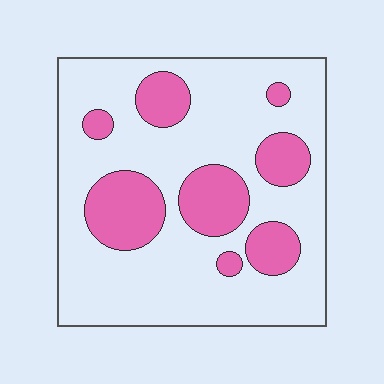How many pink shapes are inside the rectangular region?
8.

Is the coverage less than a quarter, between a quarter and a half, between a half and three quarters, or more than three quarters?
Between a quarter and a half.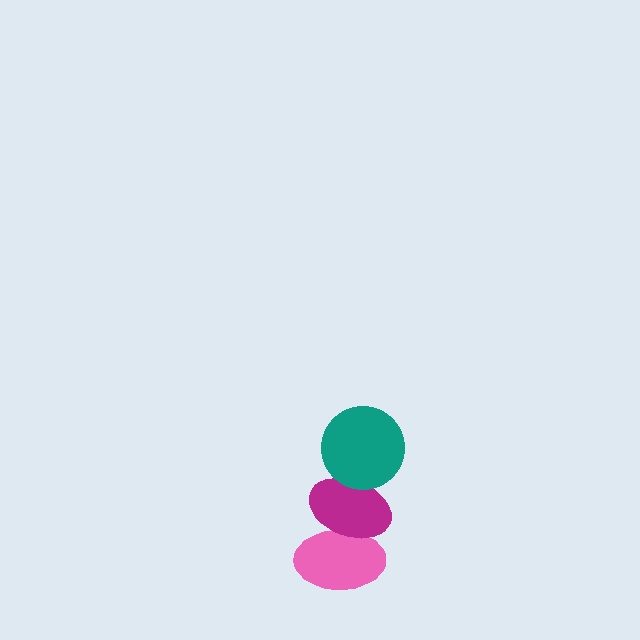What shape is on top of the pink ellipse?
The magenta ellipse is on top of the pink ellipse.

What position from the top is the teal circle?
The teal circle is 1st from the top.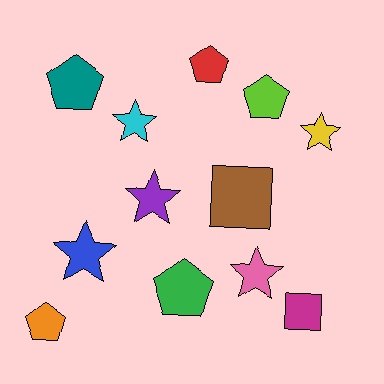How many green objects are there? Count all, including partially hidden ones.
There is 1 green object.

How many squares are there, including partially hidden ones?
There are 2 squares.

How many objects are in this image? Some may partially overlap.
There are 12 objects.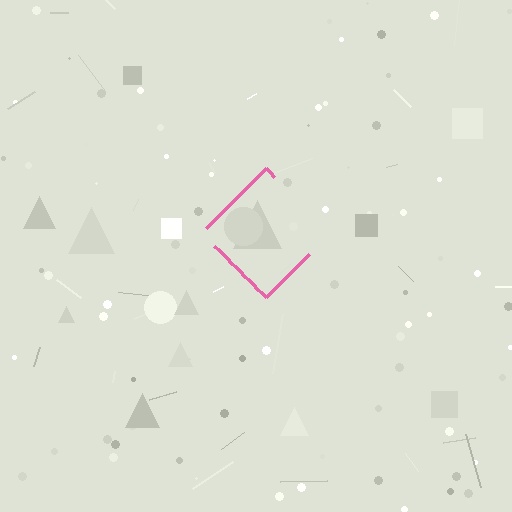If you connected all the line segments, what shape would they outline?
They would outline a diamond.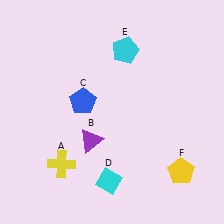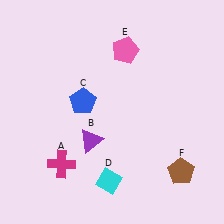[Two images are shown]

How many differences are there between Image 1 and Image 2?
There are 3 differences between the two images.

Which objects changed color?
A changed from yellow to magenta. E changed from cyan to pink. F changed from yellow to brown.